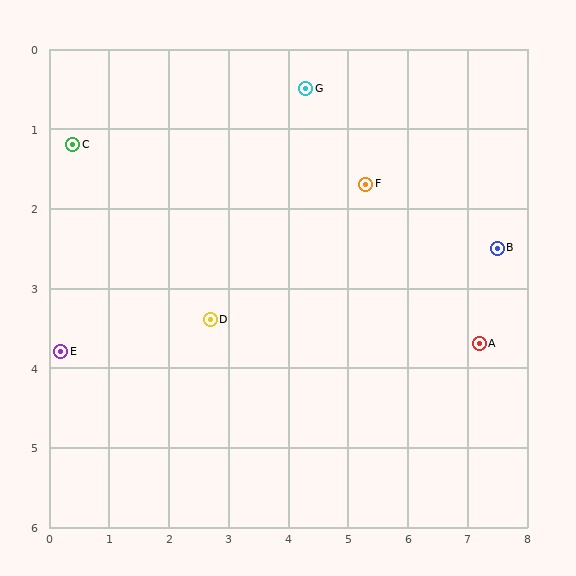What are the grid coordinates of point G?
Point G is at approximately (4.3, 0.5).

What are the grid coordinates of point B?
Point B is at approximately (7.5, 2.5).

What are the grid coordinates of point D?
Point D is at approximately (2.7, 3.4).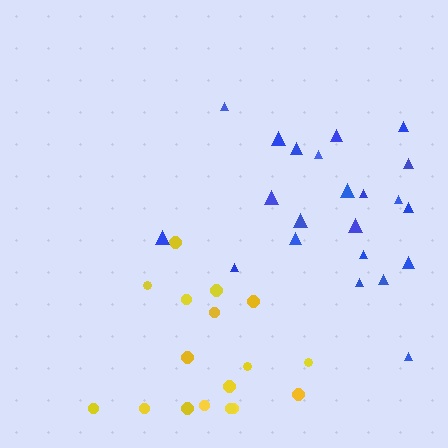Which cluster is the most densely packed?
Blue.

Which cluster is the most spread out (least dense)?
Yellow.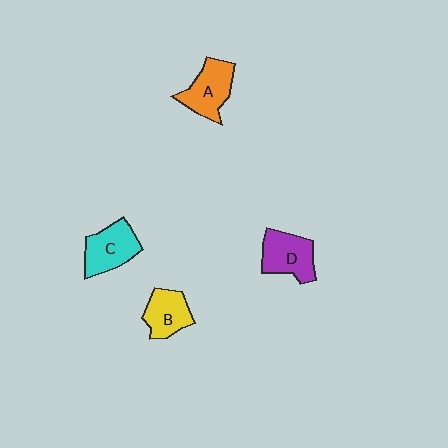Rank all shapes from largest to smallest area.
From largest to smallest: D (purple), A (orange), C (cyan), B (yellow).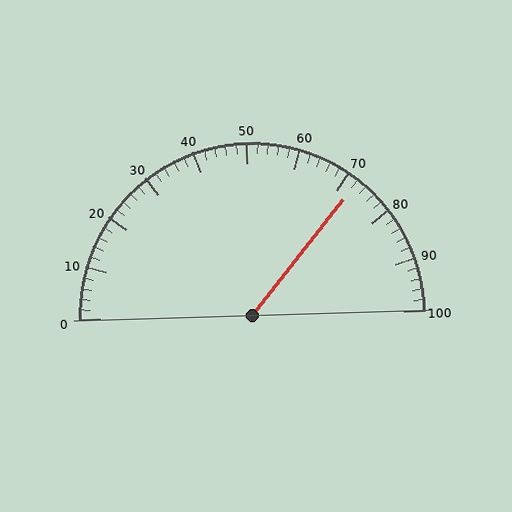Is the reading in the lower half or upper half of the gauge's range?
The reading is in the upper half of the range (0 to 100).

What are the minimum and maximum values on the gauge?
The gauge ranges from 0 to 100.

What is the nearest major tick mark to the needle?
The nearest major tick mark is 70.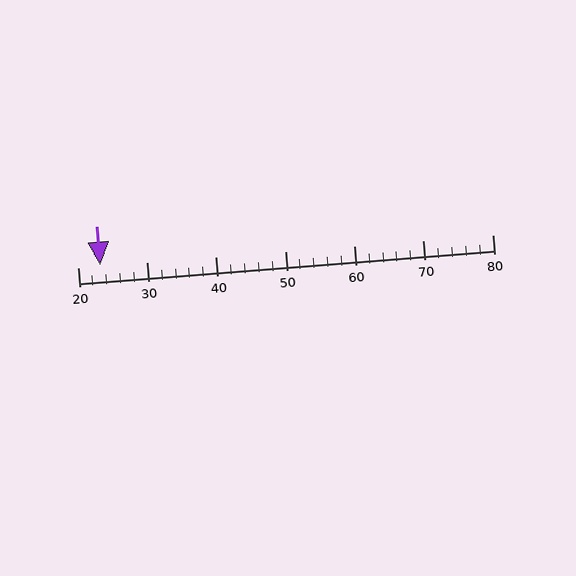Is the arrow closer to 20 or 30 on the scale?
The arrow is closer to 20.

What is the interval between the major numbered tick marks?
The major tick marks are spaced 10 units apart.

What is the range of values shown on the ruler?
The ruler shows values from 20 to 80.